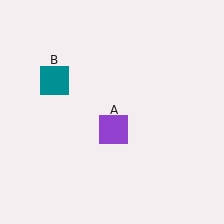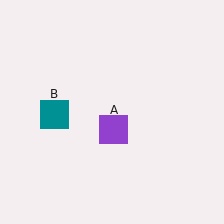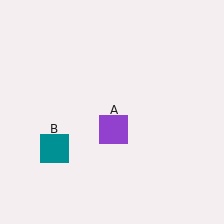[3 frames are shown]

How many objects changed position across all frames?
1 object changed position: teal square (object B).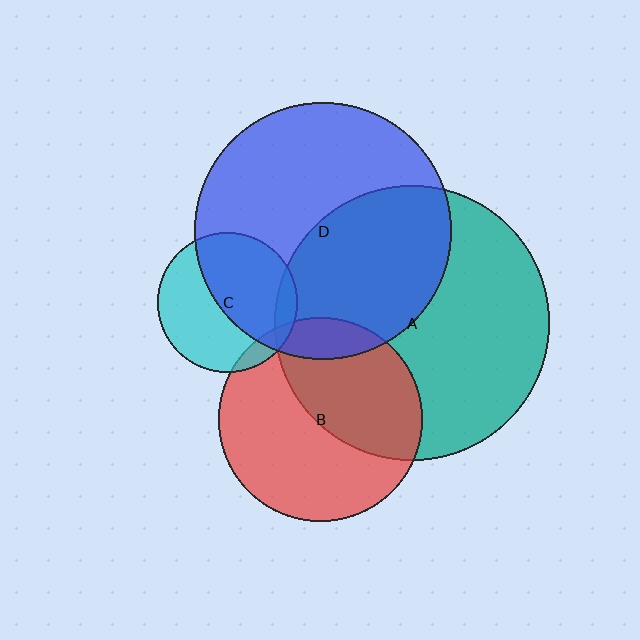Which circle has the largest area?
Circle A (teal).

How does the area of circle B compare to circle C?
Approximately 2.1 times.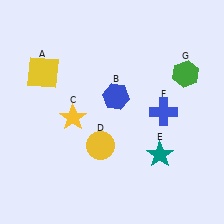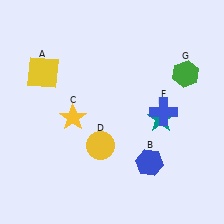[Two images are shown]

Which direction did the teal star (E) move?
The teal star (E) moved up.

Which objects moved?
The objects that moved are: the blue hexagon (B), the teal star (E).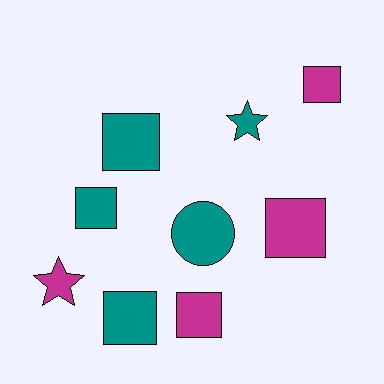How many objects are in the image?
There are 9 objects.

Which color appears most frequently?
Teal, with 5 objects.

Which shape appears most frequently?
Square, with 6 objects.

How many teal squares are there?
There are 3 teal squares.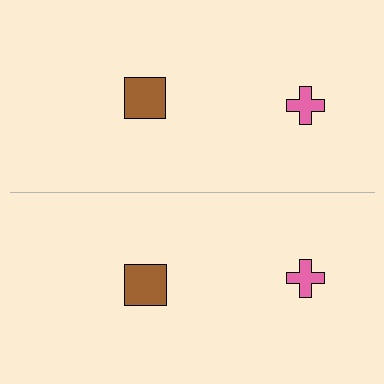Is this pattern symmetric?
Yes, this pattern has bilateral (reflection) symmetry.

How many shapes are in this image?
There are 4 shapes in this image.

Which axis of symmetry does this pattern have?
The pattern has a horizontal axis of symmetry running through the center of the image.